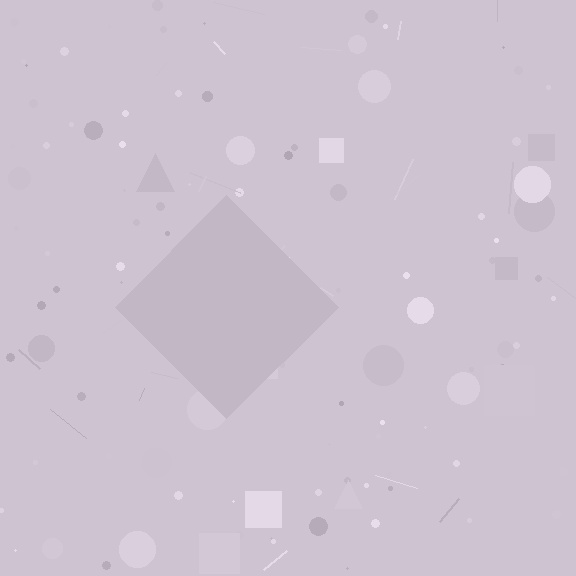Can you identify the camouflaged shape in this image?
The camouflaged shape is a diamond.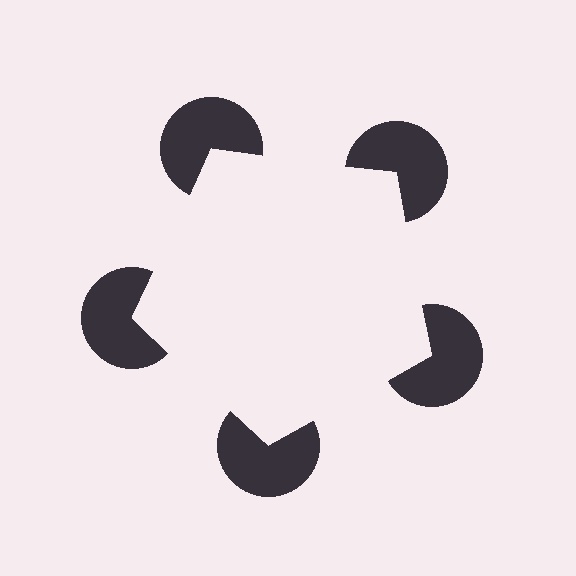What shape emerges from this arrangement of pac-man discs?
An illusory pentagon — its edges are inferred from the aligned wedge cuts in the pac-man discs, not physically drawn.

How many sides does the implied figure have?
5 sides.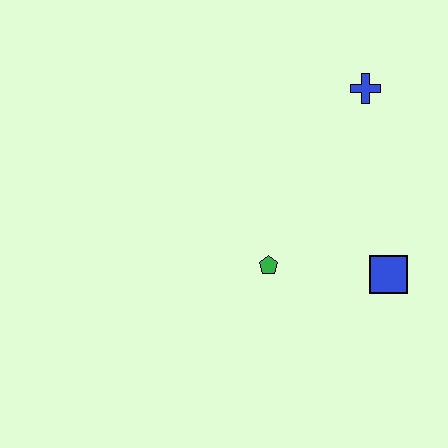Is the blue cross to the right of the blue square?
No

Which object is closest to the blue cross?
The blue square is closest to the blue cross.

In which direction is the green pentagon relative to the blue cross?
The green pentagon is below the blue cross.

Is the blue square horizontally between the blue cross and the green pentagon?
No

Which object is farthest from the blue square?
The blue cross is farthest from the blue square.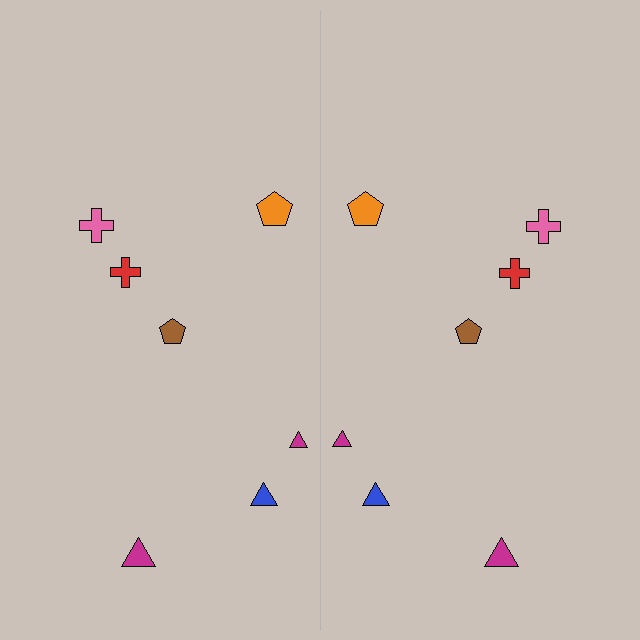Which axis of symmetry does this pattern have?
The pattern has a vertical axis of symmetry running through the center of the image.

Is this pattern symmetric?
Yes, this pattern has bilateral (reflection) symmetry.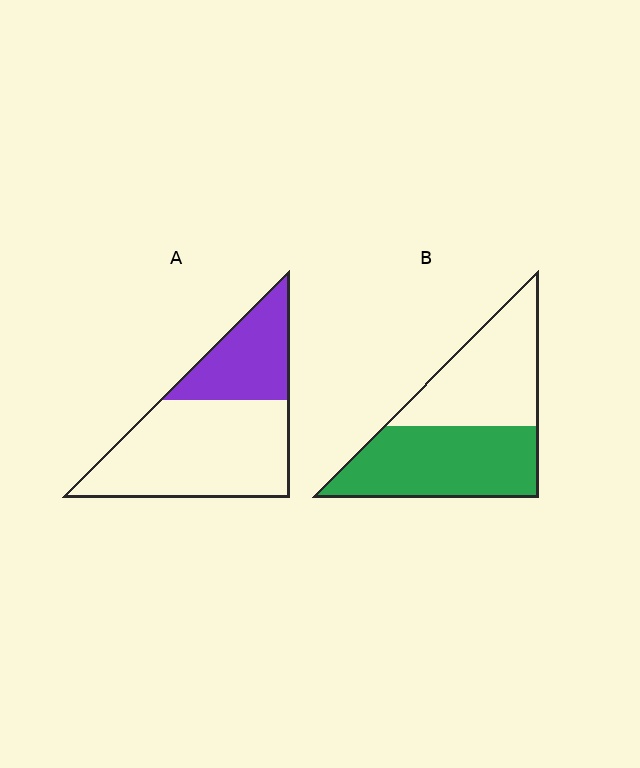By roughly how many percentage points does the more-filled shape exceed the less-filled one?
By roughly 20 percentage points (B over A).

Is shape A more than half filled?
No.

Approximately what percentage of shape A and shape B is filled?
A is approximately 35% and B is approximately 55%.